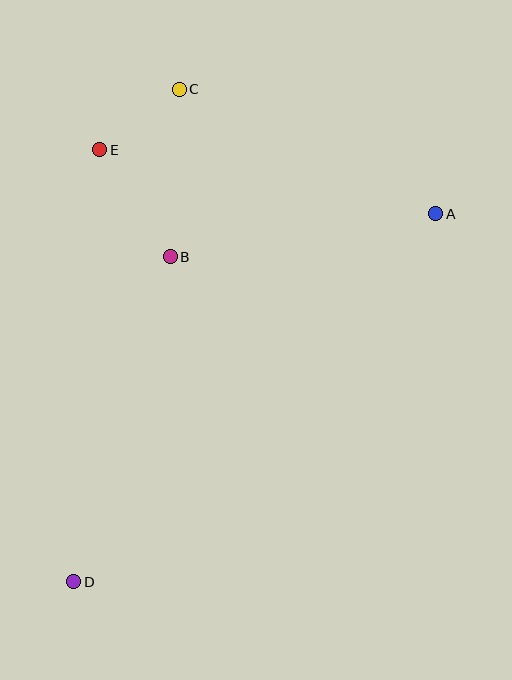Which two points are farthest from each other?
Points A and D are farthest from each other.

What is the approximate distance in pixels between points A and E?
The distance between A and E is approximately 342 pixels.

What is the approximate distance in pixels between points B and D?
The distance between B and D is approximately 339 pixels.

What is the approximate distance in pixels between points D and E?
The distance between D and E is approximately 433 pixels.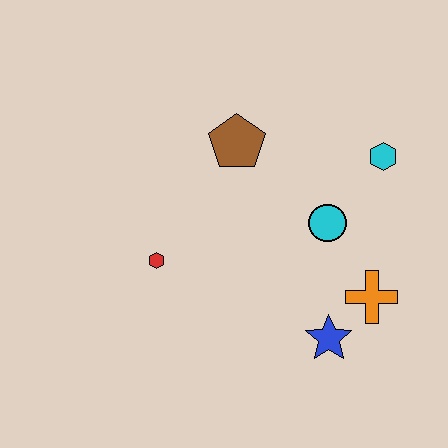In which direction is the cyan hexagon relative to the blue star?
The cyan hexagon is above the blue star.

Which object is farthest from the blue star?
The brown pentagon is farthest from the blue star.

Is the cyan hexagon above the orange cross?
Yes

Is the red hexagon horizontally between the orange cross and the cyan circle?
No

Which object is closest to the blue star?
The orange cross is closest to the blue star.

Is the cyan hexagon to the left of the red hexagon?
No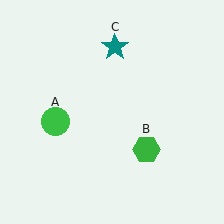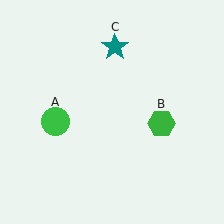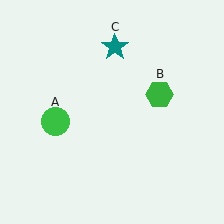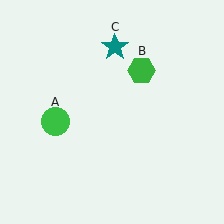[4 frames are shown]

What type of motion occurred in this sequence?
The green hexagon (object B) rotated counterclockwise around the center of the scene.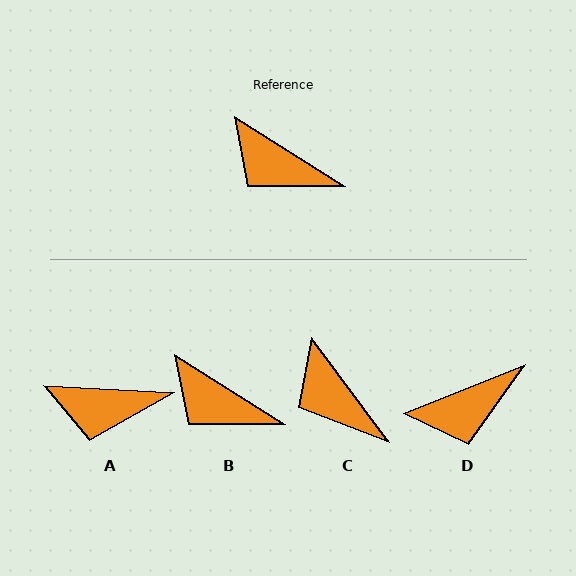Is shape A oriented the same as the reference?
No, it is off by about 29 degrees.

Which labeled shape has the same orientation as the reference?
B.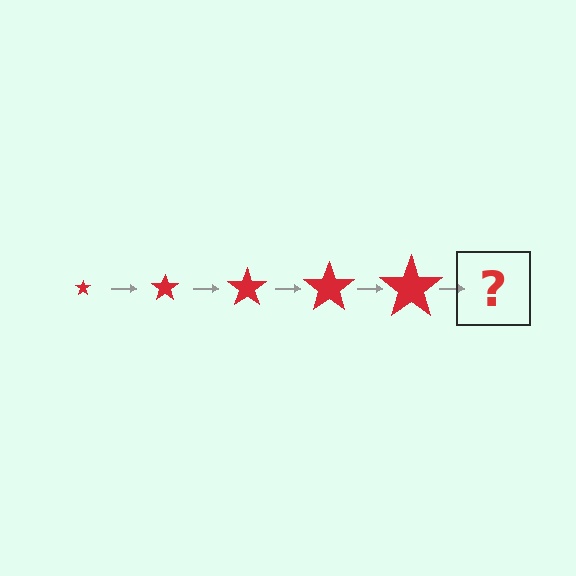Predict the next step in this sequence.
The next step is a red star, larger than the previous one.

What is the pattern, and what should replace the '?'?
The pattern is that the star gets progressively larger each step. The '?' should be a red star, larger than the previous one.